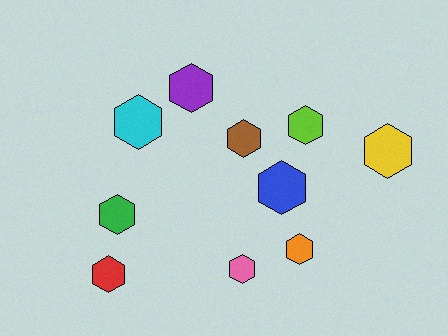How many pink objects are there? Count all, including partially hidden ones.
There is 1 pink object.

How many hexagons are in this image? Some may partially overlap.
There are 10 hexagons.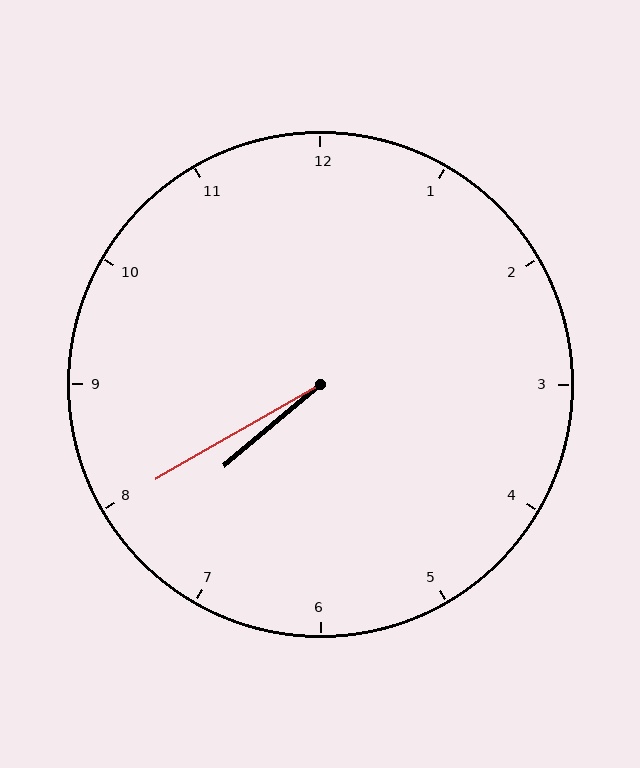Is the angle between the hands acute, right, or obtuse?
It is acute.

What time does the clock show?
7:40.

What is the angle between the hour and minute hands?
Approximately 10 degrees.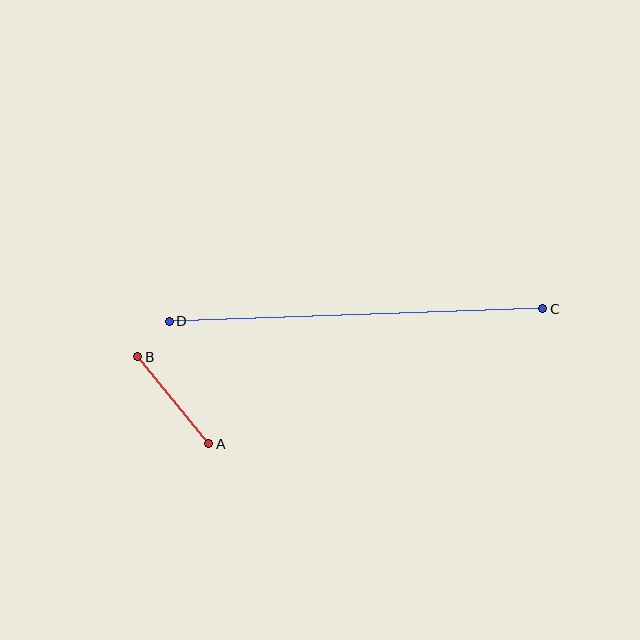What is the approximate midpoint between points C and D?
The midpoint is at approximately (356, 315) pixels.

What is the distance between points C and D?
The distance is approximately 373 pixels.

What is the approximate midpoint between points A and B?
The midpoint is at approximately (173, 400) pixels.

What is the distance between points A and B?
The distance is approximately 112 pixels.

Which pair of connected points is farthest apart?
Points C and D are farthest apart.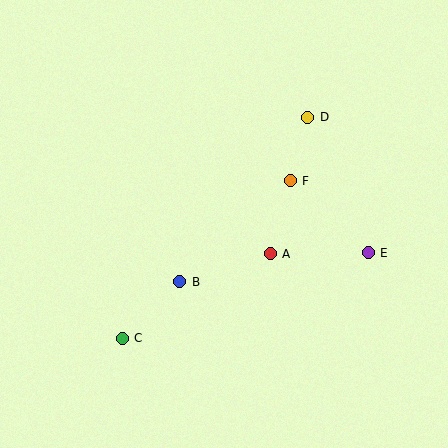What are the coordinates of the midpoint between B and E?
The midpoint between B and E is at (274, 267).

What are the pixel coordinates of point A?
Point A is at (270, 254).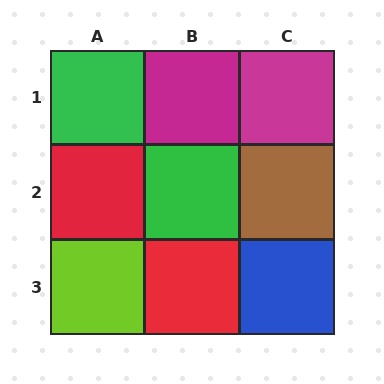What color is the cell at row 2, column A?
Red.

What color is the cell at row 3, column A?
Lime.